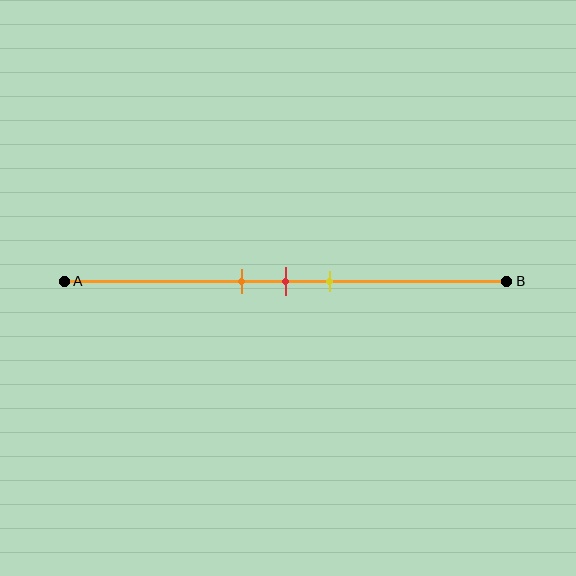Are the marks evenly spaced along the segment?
Yes, the marks are approximately evenly spaced.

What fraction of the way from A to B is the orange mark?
The orange mark is approximately 40% (0.4) of the way from A to B.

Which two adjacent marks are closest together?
The orange and red marks are the closest adjacent pair.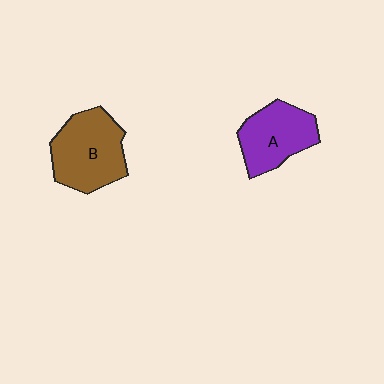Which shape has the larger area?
Shape B (brown).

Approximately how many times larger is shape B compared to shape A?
Approximately 1.2 times.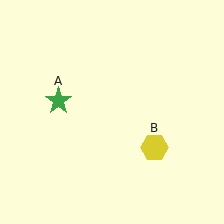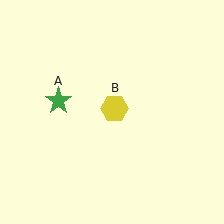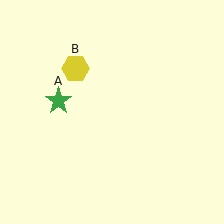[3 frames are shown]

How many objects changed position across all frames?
1 object changed position: yellow hexagon (object B).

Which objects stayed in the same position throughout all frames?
Green star (object A) remained stationary.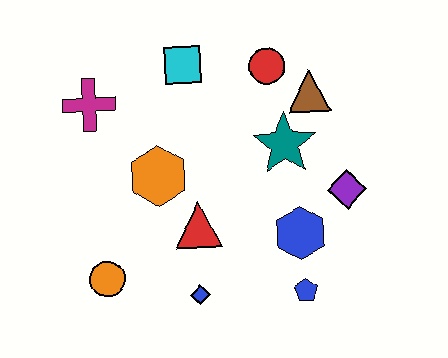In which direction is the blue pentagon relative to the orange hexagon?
The blue pentagon is to the right of the orange hexagon.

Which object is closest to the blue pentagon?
The blue hexagon is closest to the blue pentagon.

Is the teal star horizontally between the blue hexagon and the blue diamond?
Yes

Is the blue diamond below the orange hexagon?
Yes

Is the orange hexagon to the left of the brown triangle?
Yes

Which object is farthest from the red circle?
The orange circle is farthest from the red circle.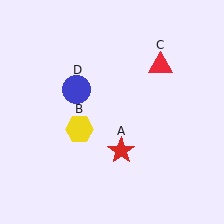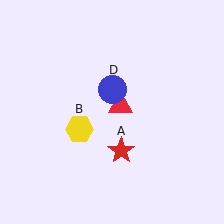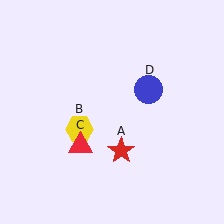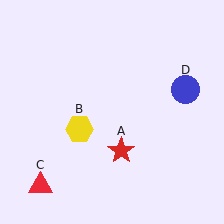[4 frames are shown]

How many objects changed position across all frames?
2 objects changed position: red triangle (object C), blue circle (object D).